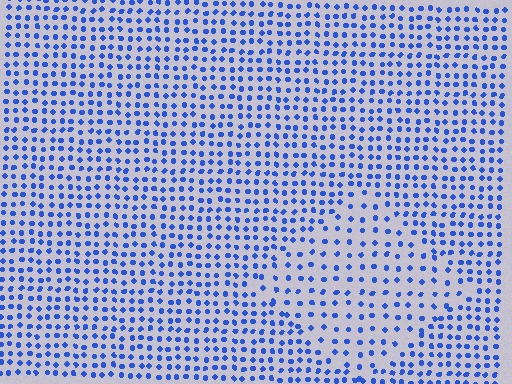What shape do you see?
I see a diamond.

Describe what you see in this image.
The image contains small blue elements arranged at two different densities. A diamond-shaped region is visible where the elements are less densely packed than the surrounding area.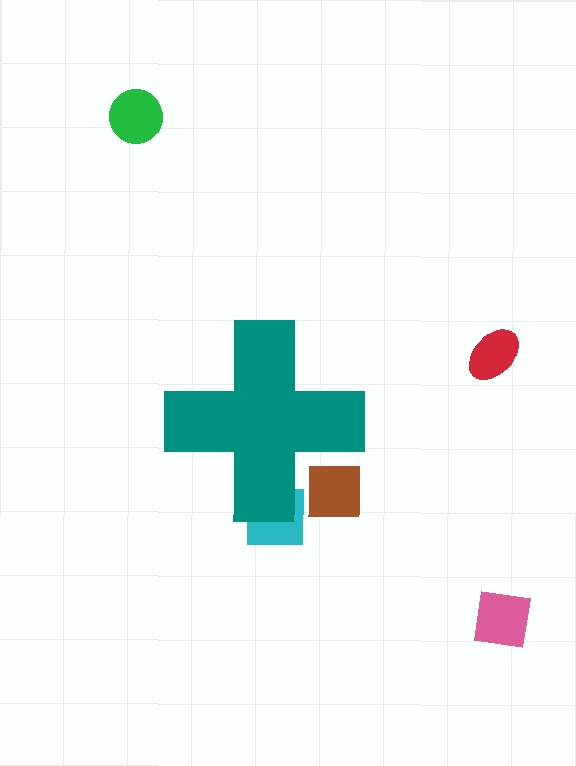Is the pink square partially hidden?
No, the pink square is fully visible.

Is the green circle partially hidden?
No, the green circle is fully visible.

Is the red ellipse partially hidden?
No, the red ellipse is fully visible.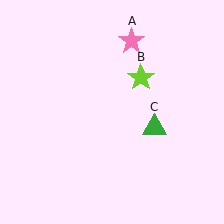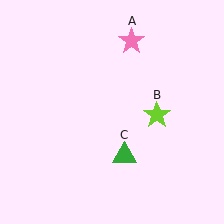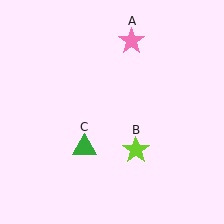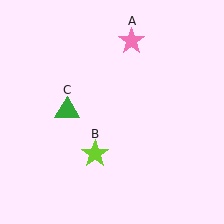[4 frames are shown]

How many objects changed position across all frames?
2 objects changed position: lime star (object B), green triangle (object C).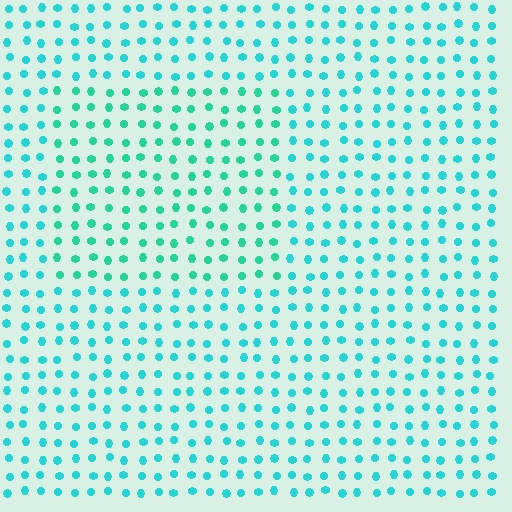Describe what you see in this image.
The image is filled with small cyan elements in a uniform arrangement. A rectangle-shaped region is visible where the elements are tinted to a slightly different hue, forming a subtle color boundary.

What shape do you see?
I see a rectangle.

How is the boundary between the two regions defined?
The boundary is defined purely by a slight shift in hue (about 21 degrees). Spacing, size, and orientation are identical on both sides.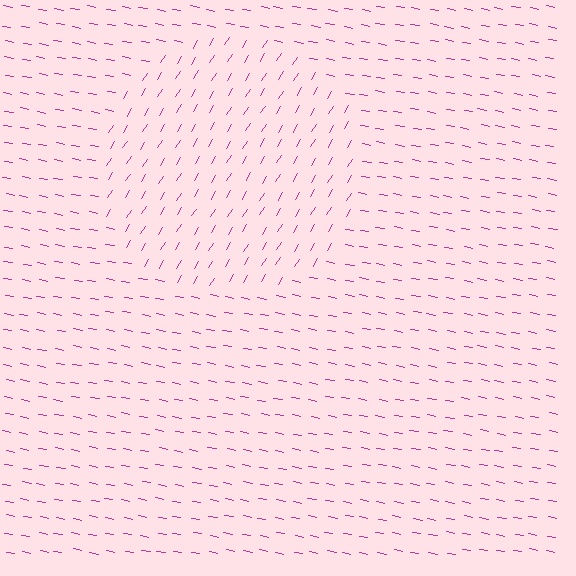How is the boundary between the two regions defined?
The boundary is defined purely by a change in line orientation (approximately 69 degrees difference). All lines are the same color and thickness.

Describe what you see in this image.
The image is filled with small magenta line segments. A circle region in the image has lines oriented differently from the surrounding lines, creating a visible texture boundary.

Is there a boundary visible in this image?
Yes, there is a texture boundary formed by a change in line orientation.